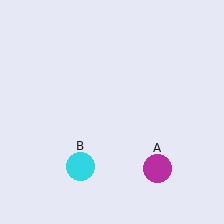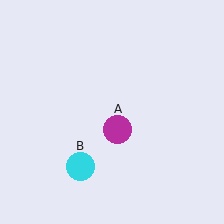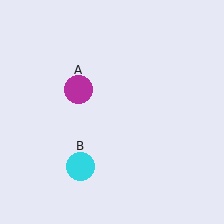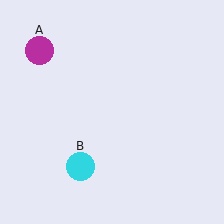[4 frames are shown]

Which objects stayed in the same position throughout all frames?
Cyan circle (object B) remained stationary.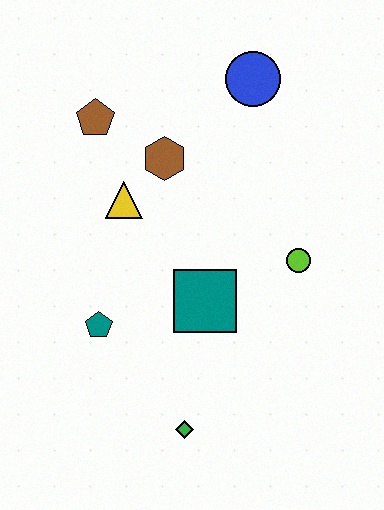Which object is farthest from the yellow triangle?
The green diamond is farthest from the yellow triangle.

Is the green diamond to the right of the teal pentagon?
Yes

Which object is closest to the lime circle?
The teal square is closest to the lime circle.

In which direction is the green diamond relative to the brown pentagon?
The green diamond is below the brown pentagon.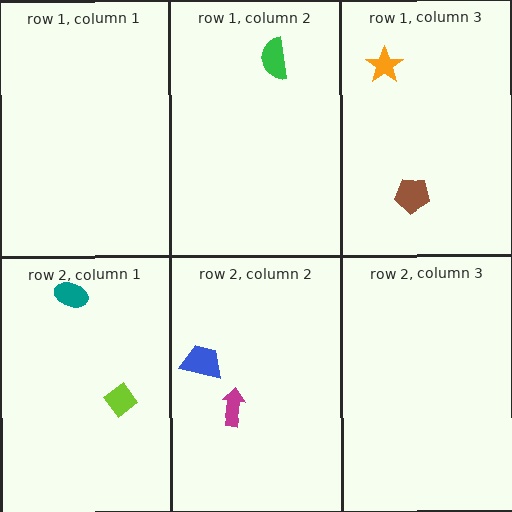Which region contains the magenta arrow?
The row 2, column 2 region.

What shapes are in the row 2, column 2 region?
The magenta arrow, the blue trapezoid.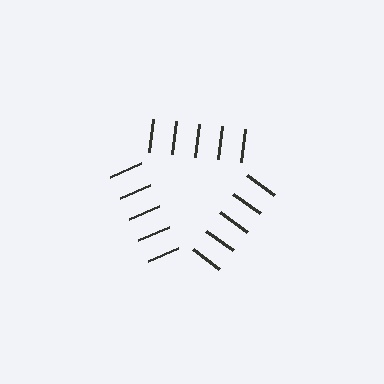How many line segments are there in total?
15 — 5 along each of the 3 edges.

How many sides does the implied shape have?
3 sides — the line-ends trace a triangle.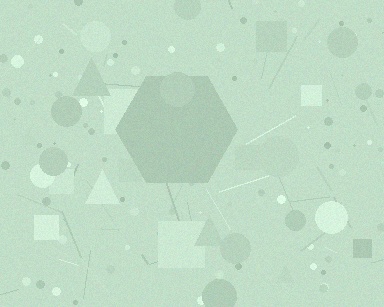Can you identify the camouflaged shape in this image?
The camouflaged shape is a hexagon.